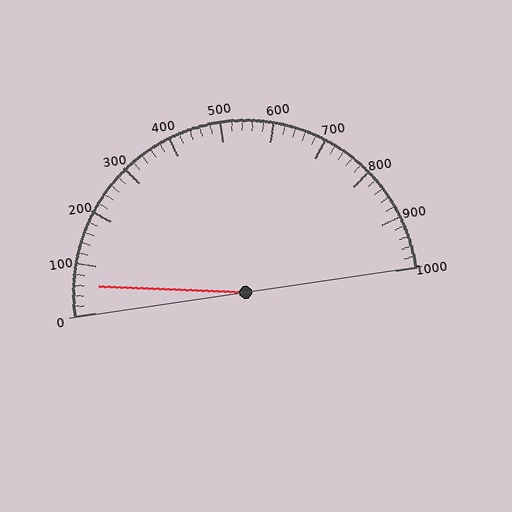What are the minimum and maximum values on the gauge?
The gauge ranges from 0 to 1000.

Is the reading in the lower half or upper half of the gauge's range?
The reading is in the lower half of the range (0 to 1000).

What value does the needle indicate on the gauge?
The needle indicates approximately 60.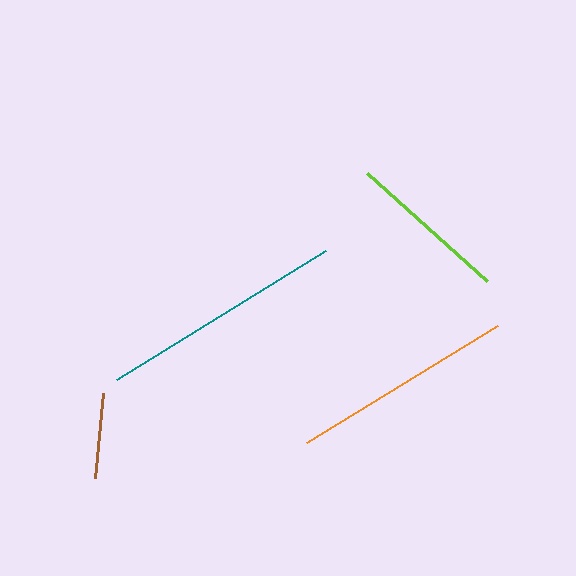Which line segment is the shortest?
The brown line is the shortest at approximately 86 pixels.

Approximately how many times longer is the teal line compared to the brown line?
The teal line is approximately 2.9 times the length of the brown line.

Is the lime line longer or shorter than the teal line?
The teal line is longer than the lime line.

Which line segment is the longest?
The teal line is the longest at approximately 246 pixels.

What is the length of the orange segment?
The orange segment is approximately 225 pixels long.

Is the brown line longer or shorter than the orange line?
The orange line is longer than the brown line.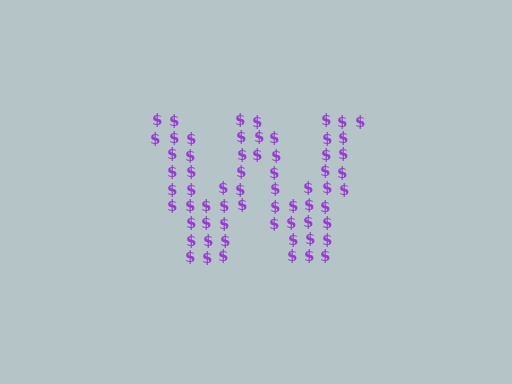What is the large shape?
The large shape is the letter W.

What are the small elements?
The small elements are dollar signs.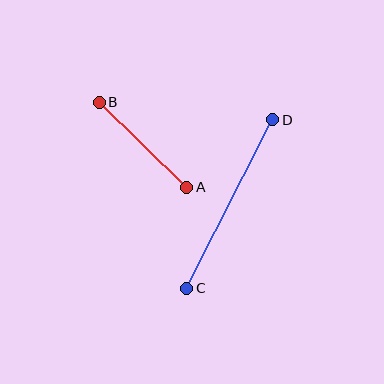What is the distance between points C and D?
The distance is approximately 189 pixels.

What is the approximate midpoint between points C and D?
The midpoint is at approximately (230, 204) pixels.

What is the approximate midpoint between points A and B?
The midpoint is at approximately (143, 145) pixels.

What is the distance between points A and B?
The distance is approximately 122 pixels.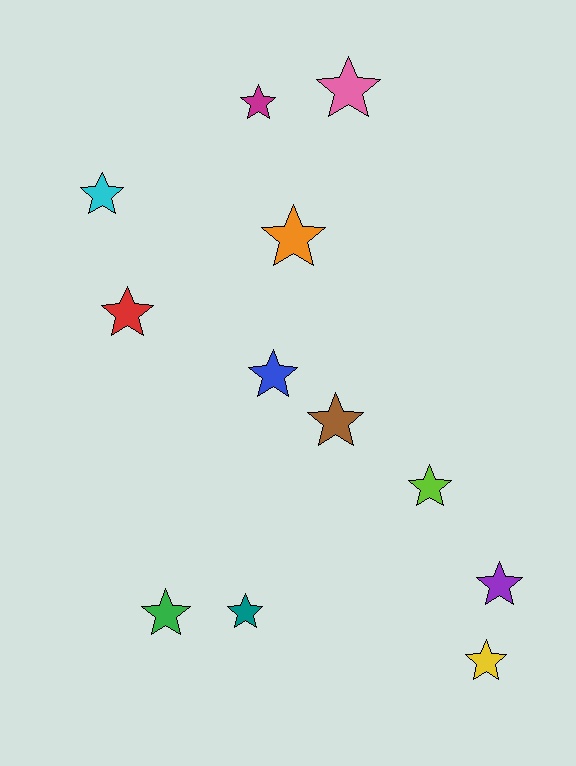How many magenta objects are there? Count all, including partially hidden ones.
There is 1 magenta object.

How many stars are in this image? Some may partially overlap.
There are 12 stars.